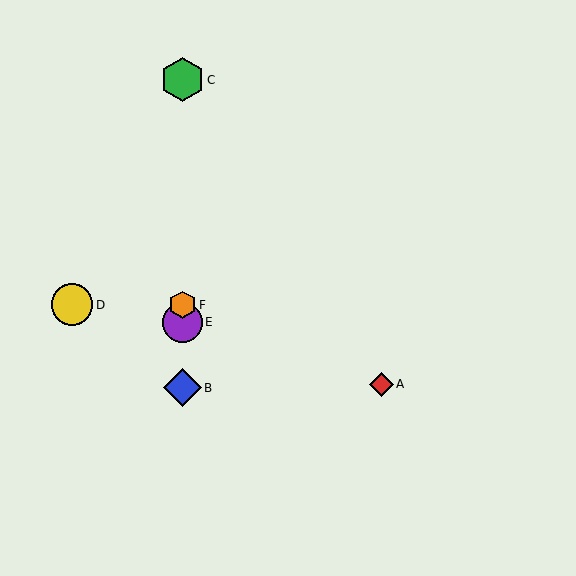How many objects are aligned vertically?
4 objects (B, C, E, F) are aligned vertically.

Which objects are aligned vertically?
Objects B, C, E, F are aligned vertically.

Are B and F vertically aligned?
Yes, both are at x≈182.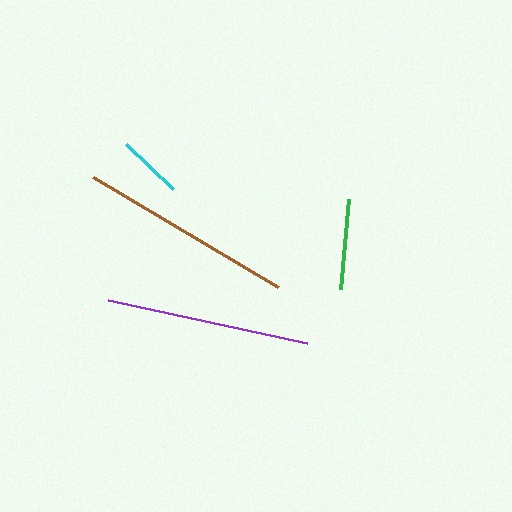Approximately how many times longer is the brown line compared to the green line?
The brown line is approximately 2.4 times the length of the green line.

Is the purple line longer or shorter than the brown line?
The brown line is longer than the purple line.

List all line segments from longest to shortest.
From longest to shortest: brown, purple, green, cyan.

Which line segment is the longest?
The brown line is the longest at approximately 215 pixels.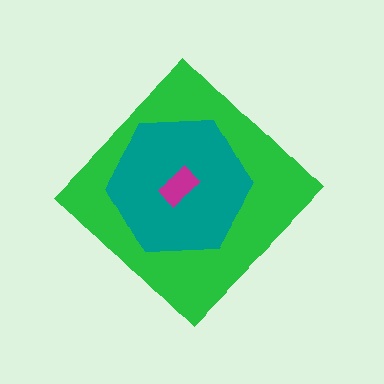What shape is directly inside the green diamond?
The teal hexagon.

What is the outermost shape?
The green diamond.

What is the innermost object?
The magenta rectangle.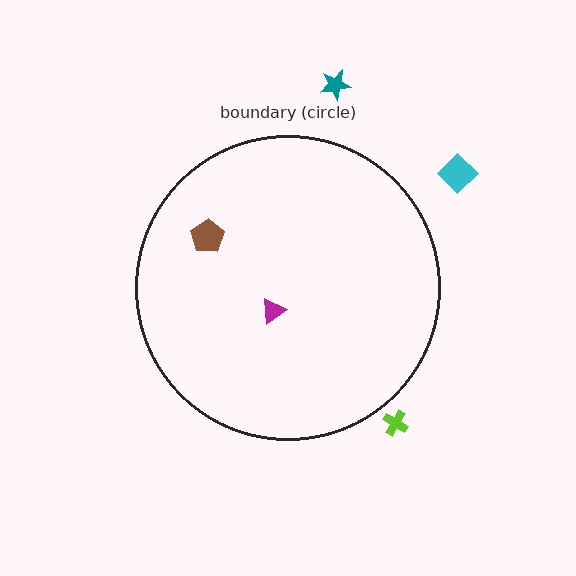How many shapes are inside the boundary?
2 inside, 3 outside.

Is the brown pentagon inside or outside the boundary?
Inside.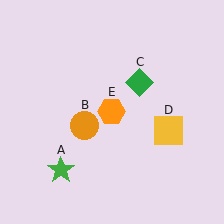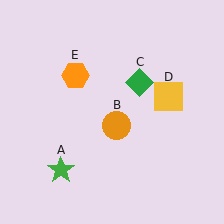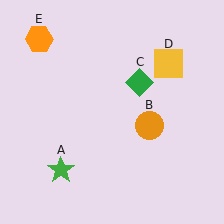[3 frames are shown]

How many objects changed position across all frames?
3 objects changed position: orange circle (object B), yellow square (object D), orange hexagon (object E).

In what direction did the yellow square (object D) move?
The yellow square (object D) moved up.